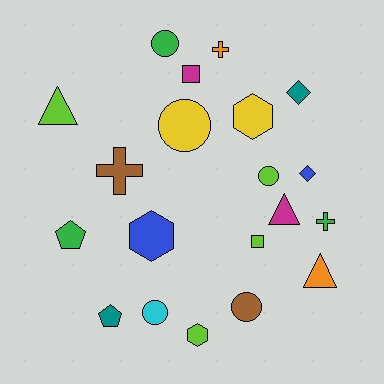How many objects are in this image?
There are 20 objects.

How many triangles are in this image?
There are 3 triangles.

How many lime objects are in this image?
There are 4 lime objects.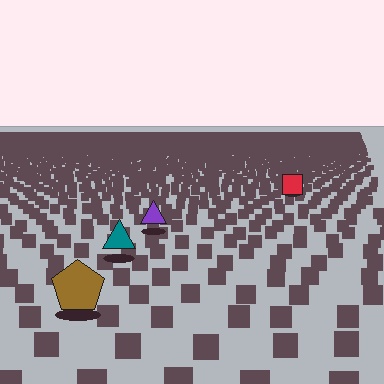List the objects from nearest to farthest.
From nearest to farthest: the brown pentagon, the teal triangle, the purple triangle, the red square.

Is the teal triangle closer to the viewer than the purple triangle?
Yes. The teal triangle is closer — you can tell from the texture gradient: the ground texture is coarser near it.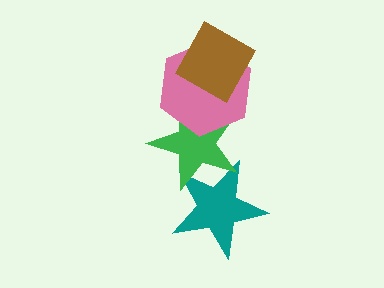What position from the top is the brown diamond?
The brown diamond is 1st from the top.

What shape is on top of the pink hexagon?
The brown diamond is on top of the pink hexagon.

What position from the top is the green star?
The green star is 3rd from the top.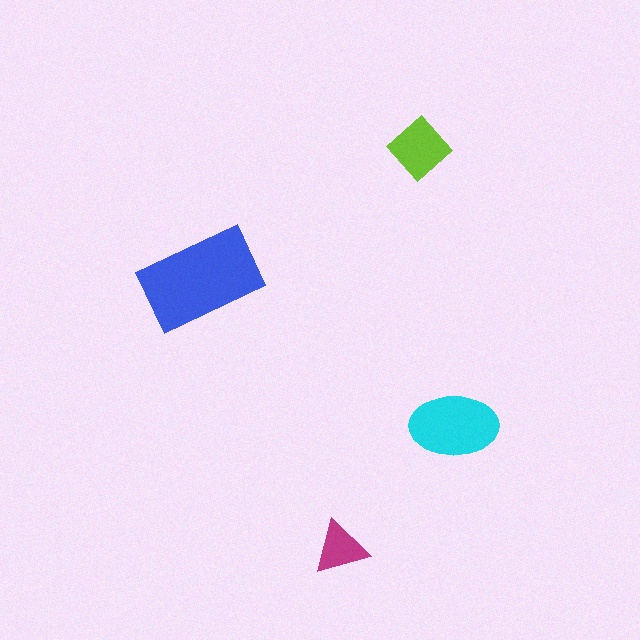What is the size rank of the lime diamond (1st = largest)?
3rd.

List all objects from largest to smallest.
The blue rectangle, the cyan ellipse, the lime diamond, the magenta triangle.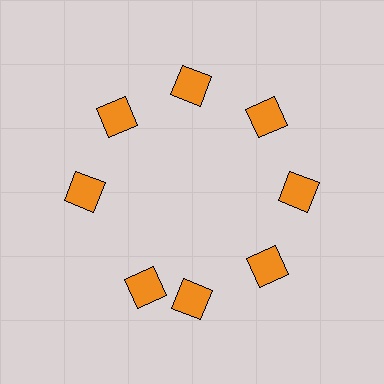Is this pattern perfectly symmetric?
No. The 8 orange diamonds are arranged in a ring, but one element near the 8 o'clock position is rotated out of alignment along the ring, breaking the 8-fold rotational symmetry.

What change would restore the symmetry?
The symmetry would be restored by rotating it back into even spacing with its neighbors so that all 8 diamonds sit at equal angles and equal distance from the center.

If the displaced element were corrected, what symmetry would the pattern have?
It would have 8-fold rotational symmetry — the pattern would map onto itself every 45 degrees.